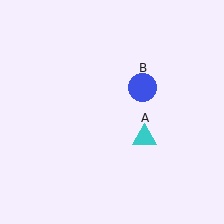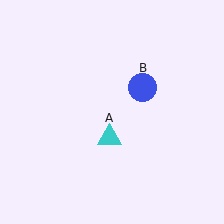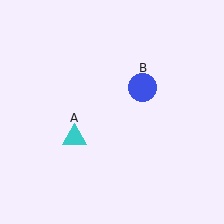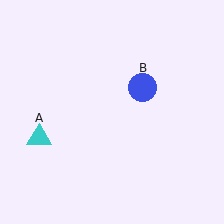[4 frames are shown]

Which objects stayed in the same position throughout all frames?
Blue circle (object B) remained stationary.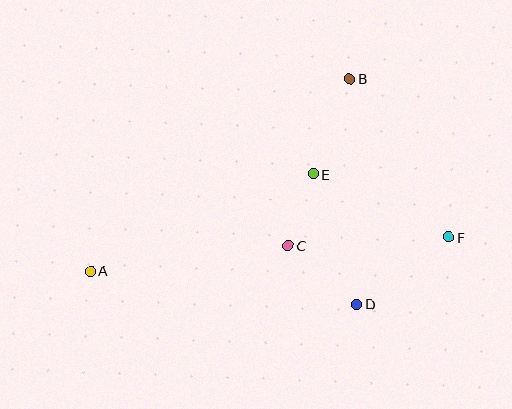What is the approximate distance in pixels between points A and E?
The distance between A and E is approximately 243 pixels.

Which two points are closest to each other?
Points C and E are closest to each other.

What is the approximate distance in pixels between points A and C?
The distance between A and C is approximately 199 pixels.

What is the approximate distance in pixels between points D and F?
The distance between D and F is approximately 113 pixels.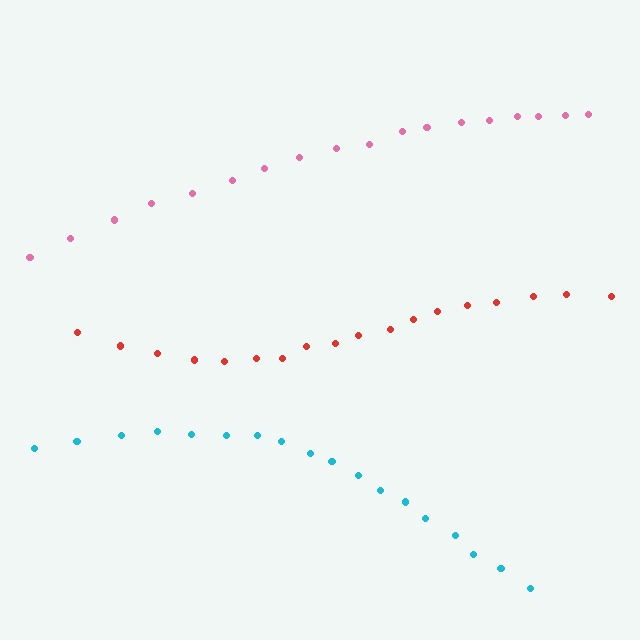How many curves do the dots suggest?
There are 3 distinct paths.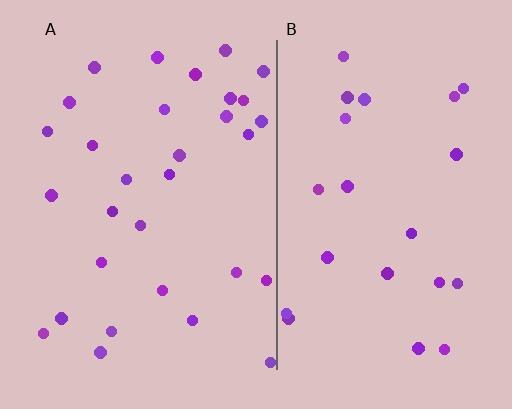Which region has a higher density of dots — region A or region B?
A (the left).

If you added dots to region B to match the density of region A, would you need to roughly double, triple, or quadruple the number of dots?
Approximately double.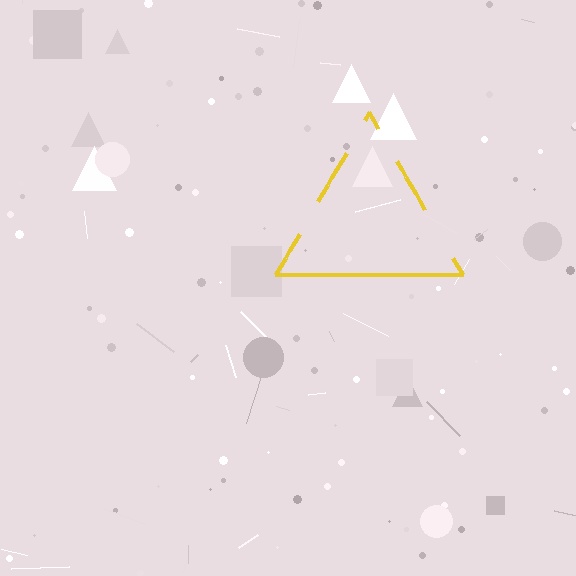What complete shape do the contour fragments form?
The contour fragments form a triangle.